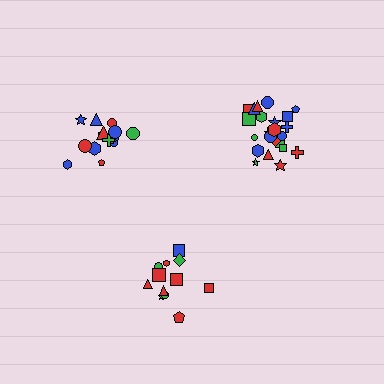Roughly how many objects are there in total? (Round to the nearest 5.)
Roughly 50 objects in total.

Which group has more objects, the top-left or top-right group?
The top-right group.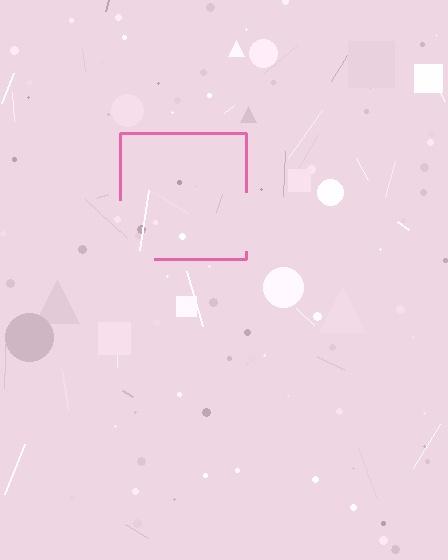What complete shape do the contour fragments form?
The contour fragments form a square.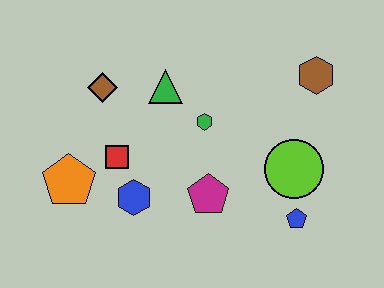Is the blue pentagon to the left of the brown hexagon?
Yes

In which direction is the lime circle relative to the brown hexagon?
The lime circle is below the brown hexagon.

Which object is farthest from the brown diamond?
The blue pentagon is farthest from the brown diamond.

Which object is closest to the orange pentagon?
The red square is closest to the orange pentagon.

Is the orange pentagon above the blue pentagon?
Yes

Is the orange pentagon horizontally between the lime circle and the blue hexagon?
No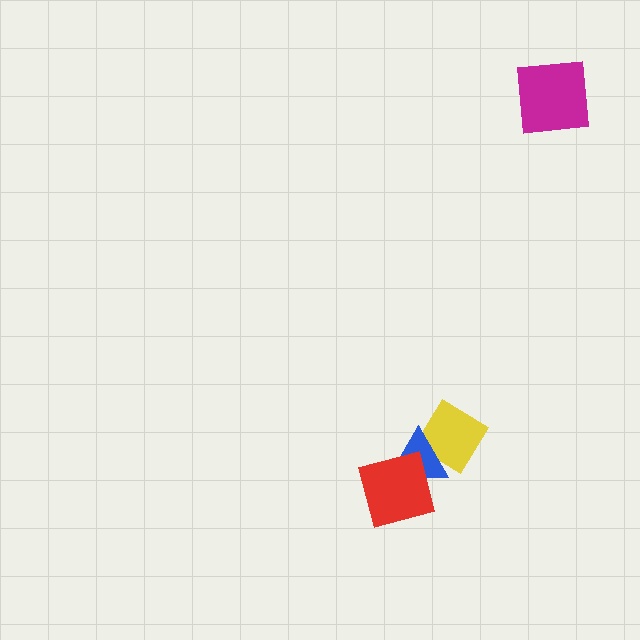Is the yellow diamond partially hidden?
Yes, it is partially covered by another shape.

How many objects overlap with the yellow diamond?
1 object overlaps with the yellow diamond.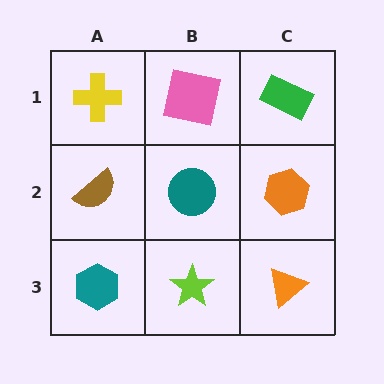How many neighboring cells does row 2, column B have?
4.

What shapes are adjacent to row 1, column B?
A teal circle (row 2, column B), a yellow cross (row 1, column A), a green rectangle (row 1, column C).